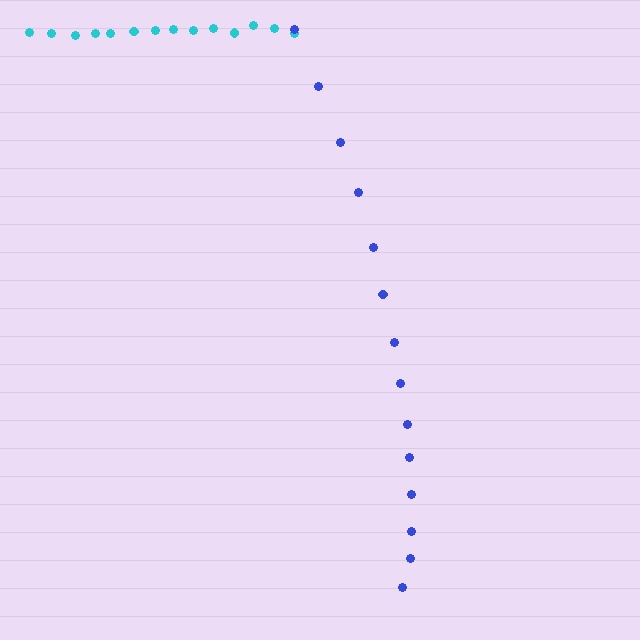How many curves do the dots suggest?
There are 2 distinct paths.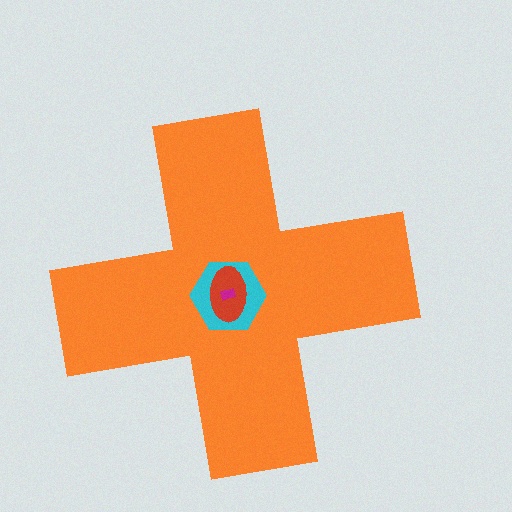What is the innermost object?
The magenta rectangle.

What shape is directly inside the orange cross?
The cyan hexagon.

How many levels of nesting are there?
4.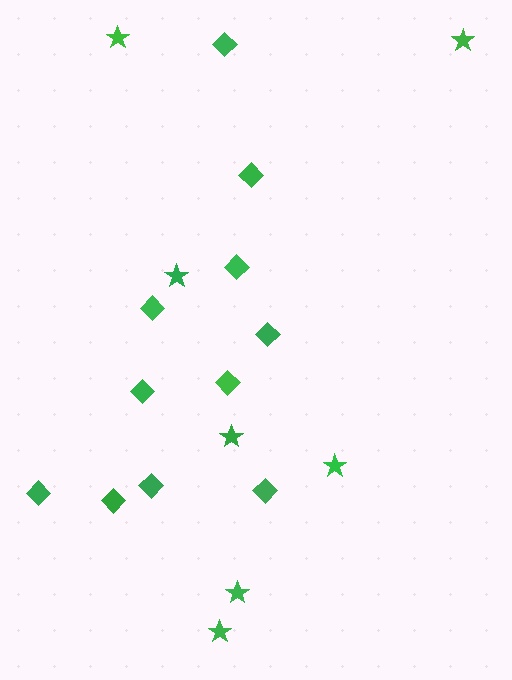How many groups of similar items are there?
There are 2 groups: one group of diamonds (11) and one group of stars (7).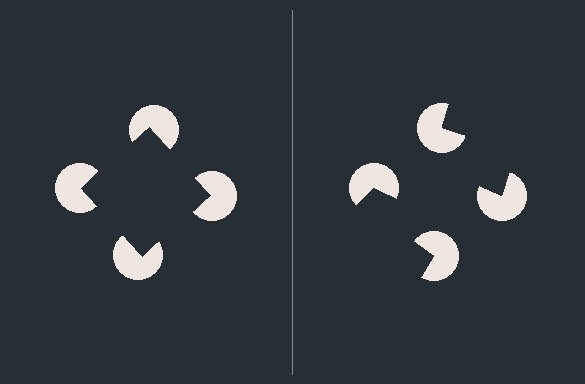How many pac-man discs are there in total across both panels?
8 — 4 on each side.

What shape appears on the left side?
An illusory square.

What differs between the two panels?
The pac-man discs are positioned identically on both sides; only the wedge orientations differ. On the left they align to a square; on the right they are misaligned.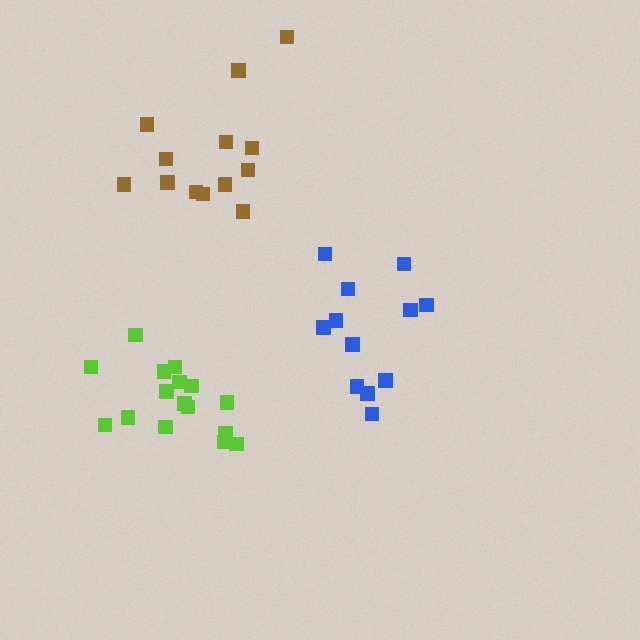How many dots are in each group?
Group 1: 16 dots, Group 2: 13 dots, Group 3: 12 dots (41 total).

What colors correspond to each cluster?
The clusters are colored: lime, brown, blue.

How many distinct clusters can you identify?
There are 3 distinct clusters.